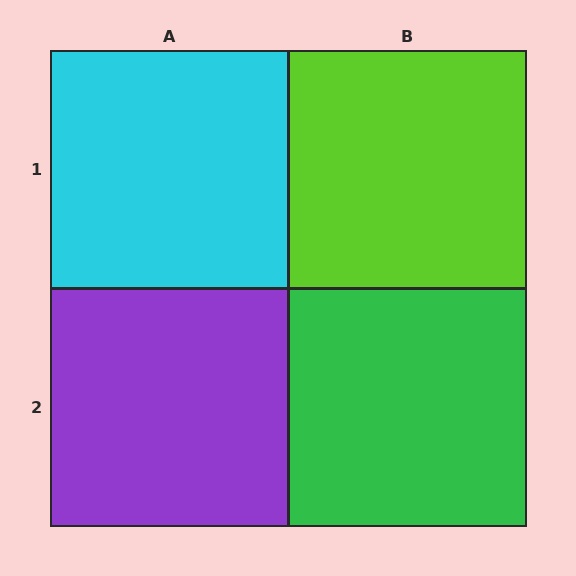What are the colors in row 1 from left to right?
Cyan, lime.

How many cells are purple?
1 cell is purple.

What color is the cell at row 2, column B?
Green.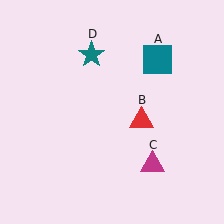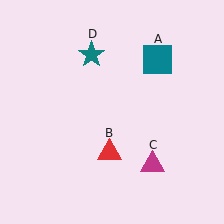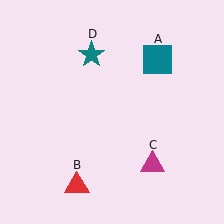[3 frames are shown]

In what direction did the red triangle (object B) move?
The red triangle (object B) moved down and to the left.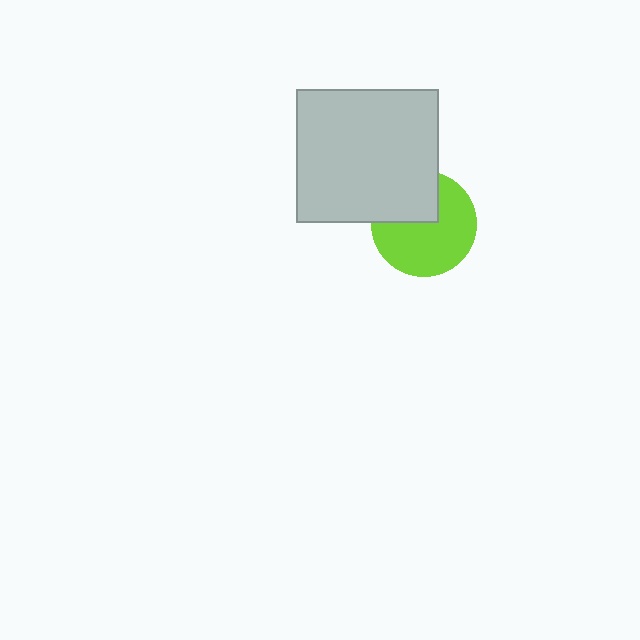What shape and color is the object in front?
The object in front is a light gray rectangle.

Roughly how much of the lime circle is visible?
Most of it is visible (roughly 66%).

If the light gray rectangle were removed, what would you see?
You would see the complete lime circle.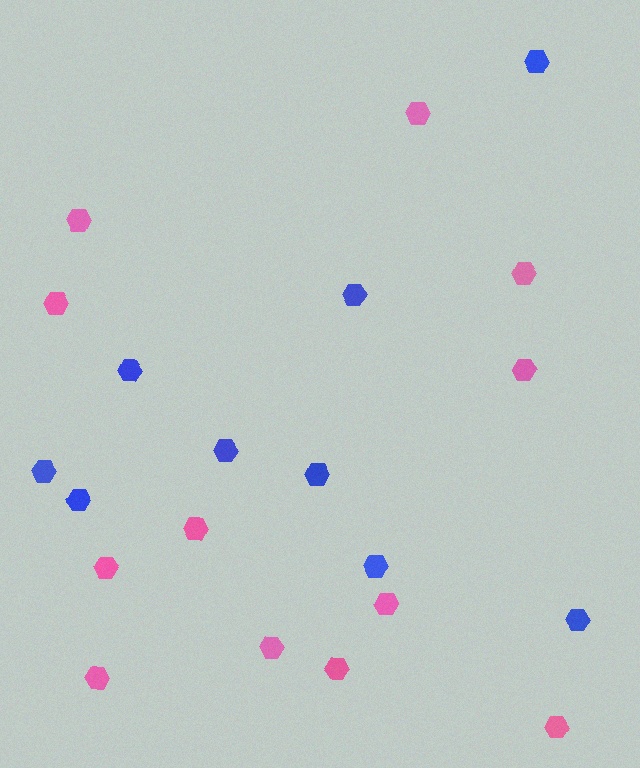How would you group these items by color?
There are 2 groups: one group of pink hexagons (12) and one group of blue hexagons (9).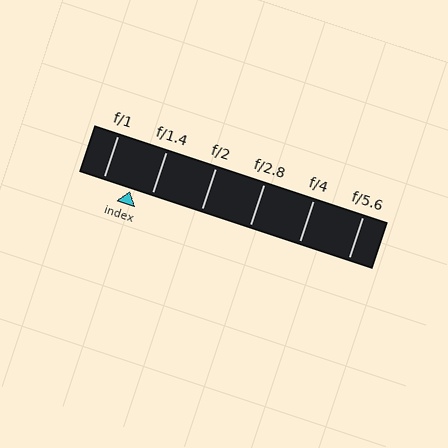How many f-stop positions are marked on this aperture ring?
There are 6 f-stop positions marked.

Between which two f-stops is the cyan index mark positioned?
The index mark is between f/1 and f/1.4.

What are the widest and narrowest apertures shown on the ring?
The widest aperture shown is f/1 and the narrowest is f/5.6.